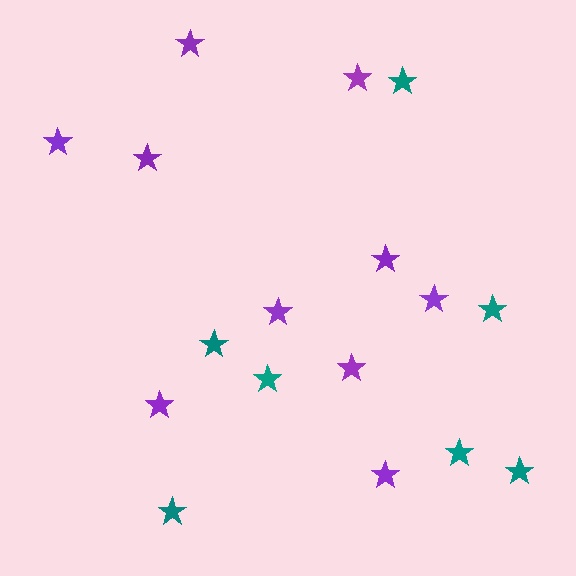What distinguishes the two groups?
There are 2 groups: one group of teal stars (7) and one group of purple stars (10).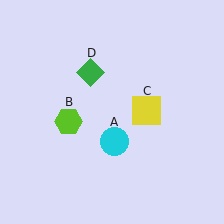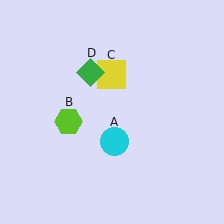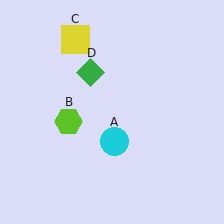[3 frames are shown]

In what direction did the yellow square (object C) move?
The yellow square (object C) moved up and to the left.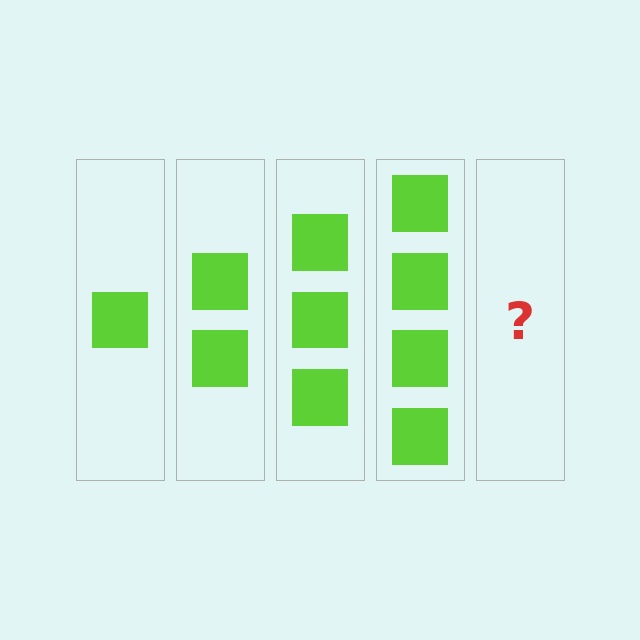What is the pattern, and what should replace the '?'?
The pattern is that each step adds one more square. The '?' should be 5 squares.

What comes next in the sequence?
The next element should be 5 squares.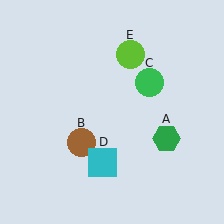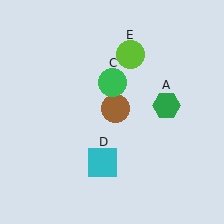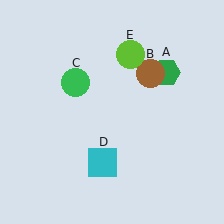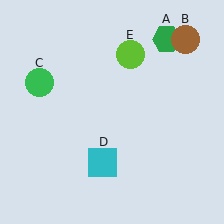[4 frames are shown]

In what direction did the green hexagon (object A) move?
The green hexagon (object A) moved up.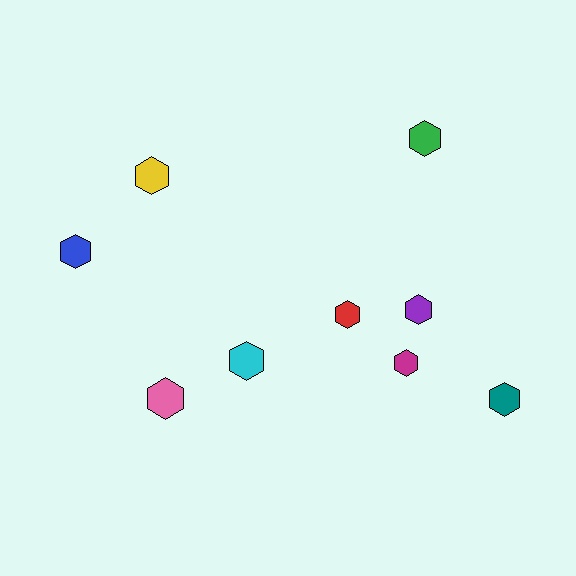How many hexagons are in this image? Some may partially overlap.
There are 9 hexagons.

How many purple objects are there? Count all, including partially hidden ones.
There is 1 purple object.